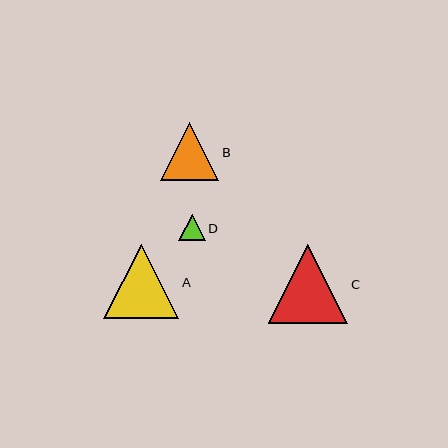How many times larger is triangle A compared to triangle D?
Triangle A is approximately 2.8 times the size of triangle D.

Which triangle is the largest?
Triangle C is the largest with a size of approximately 80 pixels.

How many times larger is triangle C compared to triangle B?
Triangle C is approximately 1.4 times the size of triangle B.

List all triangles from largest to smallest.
From largest to smallest: C, A, B, D.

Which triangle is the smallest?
Triangle D is the smallest with a size of approximately 27 pixels.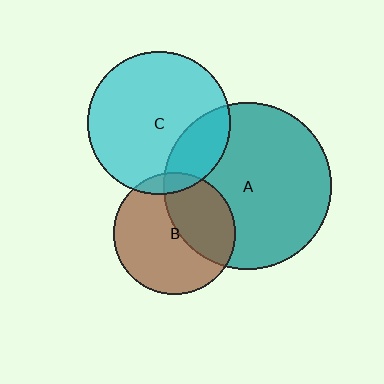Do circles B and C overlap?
Yes.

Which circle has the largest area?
Circle A (teal).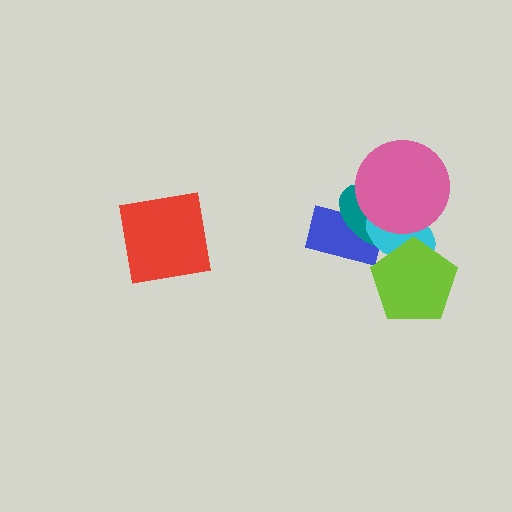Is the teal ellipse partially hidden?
Yes, it is partially covered by another shape.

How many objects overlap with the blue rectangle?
2 objects overlap with the blue rectangle.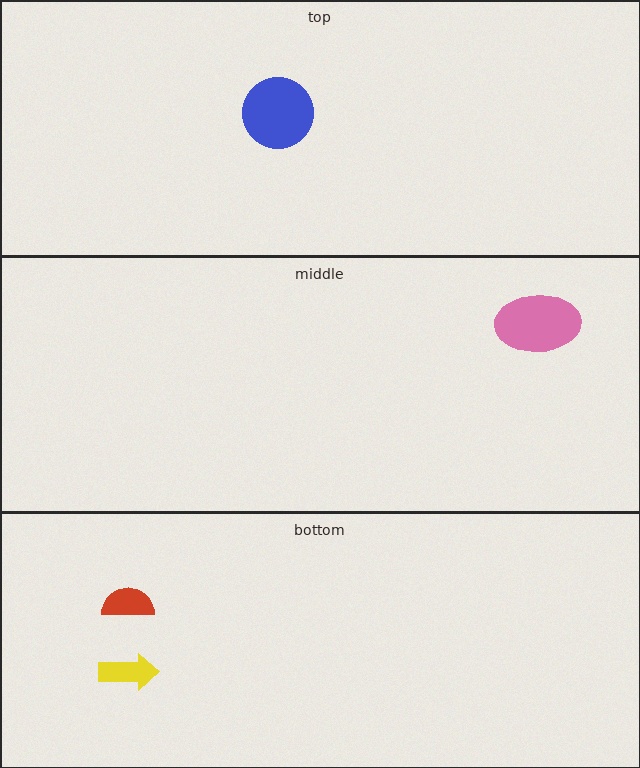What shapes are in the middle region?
The pink ellipse.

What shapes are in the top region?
The blue circle.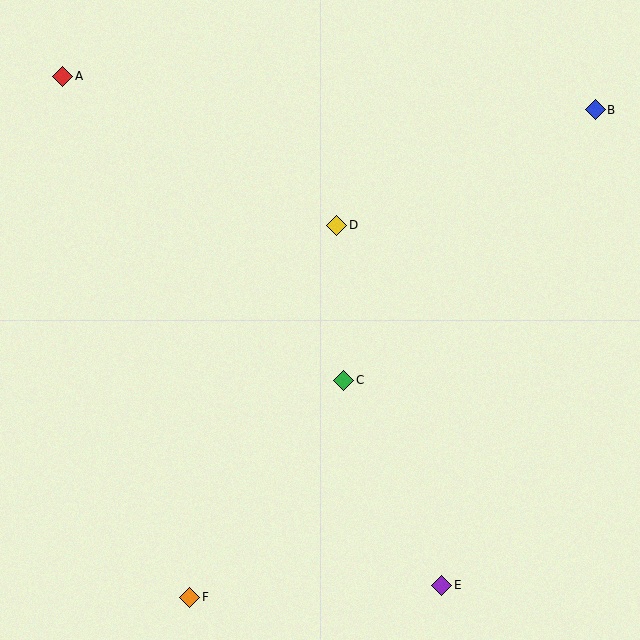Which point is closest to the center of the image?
Point C at (344, 380) is closest to the center.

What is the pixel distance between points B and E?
The distance between B and E is 500 pixels.